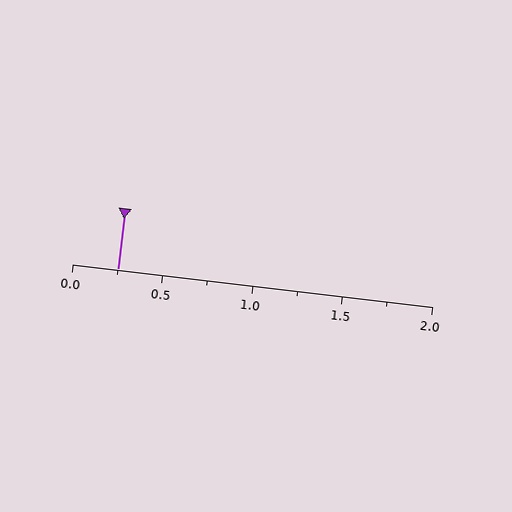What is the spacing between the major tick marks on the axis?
The major ticks are spaced 0.5 apart.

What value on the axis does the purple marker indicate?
The marker indicates approximately 0.25.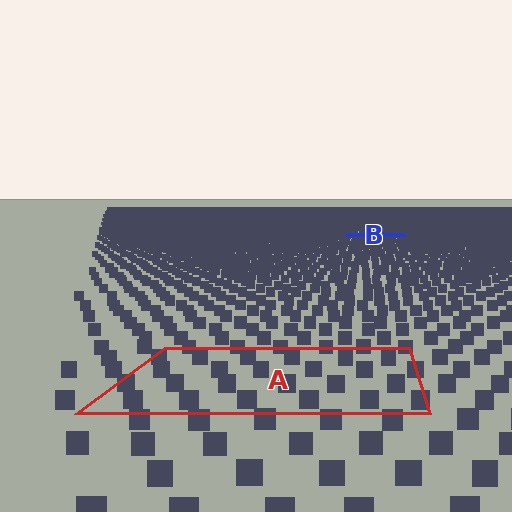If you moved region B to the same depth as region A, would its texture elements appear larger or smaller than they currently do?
They would appear larger. At a closer depth, the same texture elements are projected at a bigger on-screen size.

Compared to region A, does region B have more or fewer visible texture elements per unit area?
Region B has more texture elements per unit area — they are packed more densely because it is farther away.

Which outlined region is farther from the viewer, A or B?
Region B is farther from the viewer — the texture elements inside it appear smaller and more densely packed.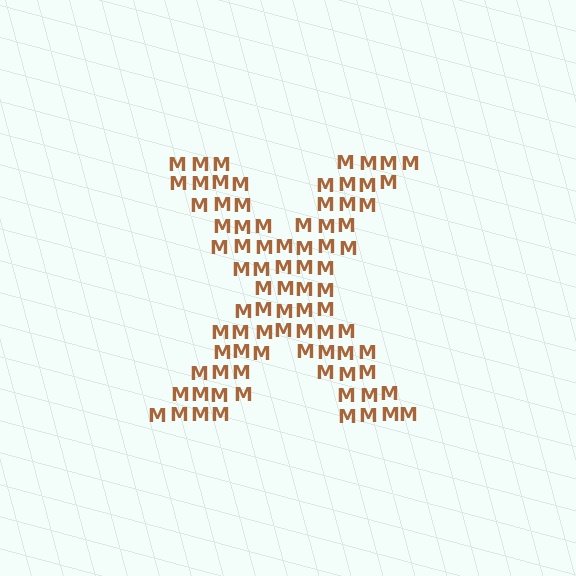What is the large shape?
The large shape is the letter X.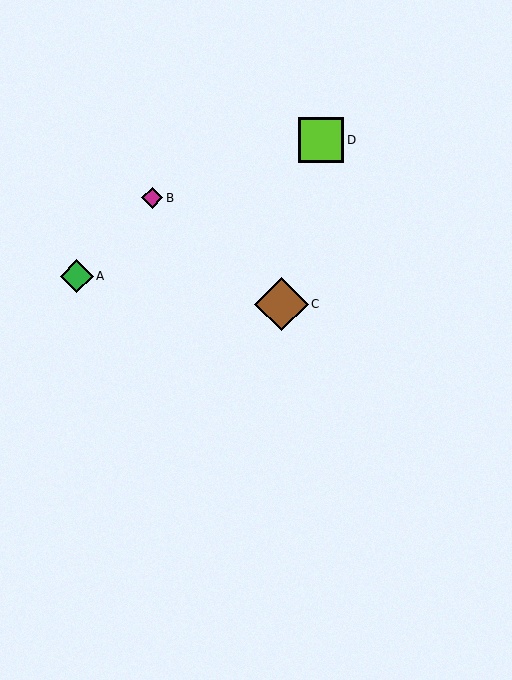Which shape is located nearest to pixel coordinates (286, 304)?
The brown diamond (labeled C) at (282, 304) is nearest to that location.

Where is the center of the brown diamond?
The center of the brown diamond is at (282, 304).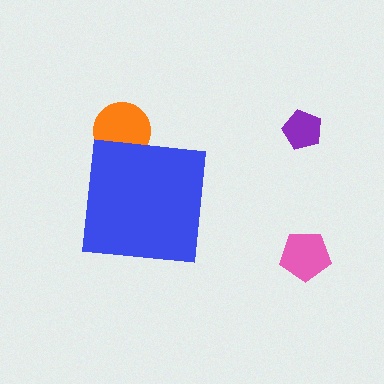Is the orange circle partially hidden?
Yes, the orange circle is partially hidden behind the blue square.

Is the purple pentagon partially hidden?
No, the purple pentagon is fully visible.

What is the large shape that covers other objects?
A blue square.